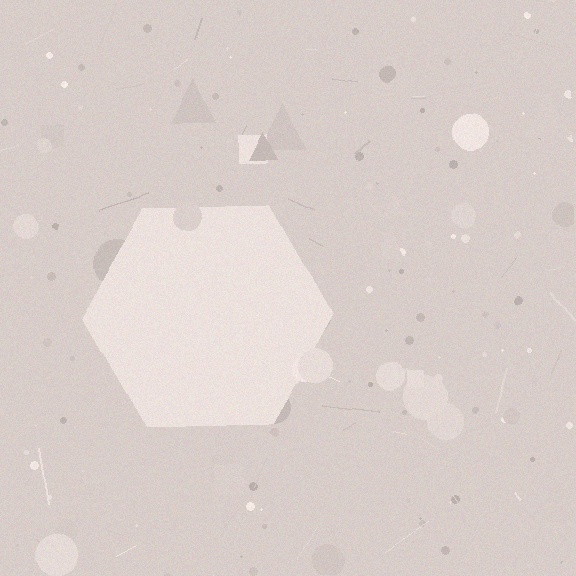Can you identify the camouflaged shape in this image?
The camouflaged shape is a hexagon.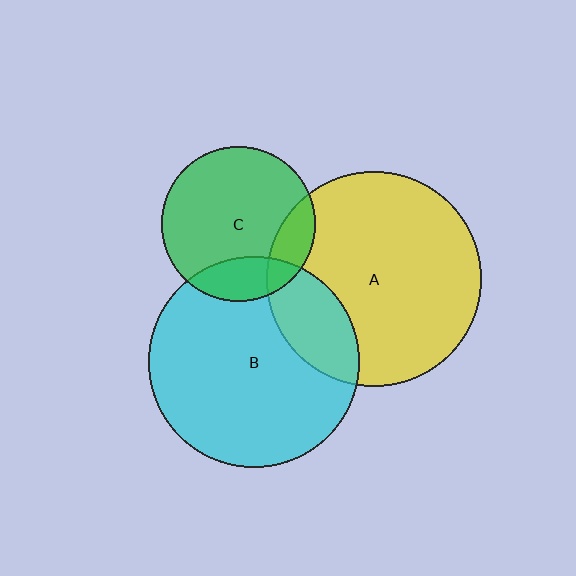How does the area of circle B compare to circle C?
Approximately 1.9 times.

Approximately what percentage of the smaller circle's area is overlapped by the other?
Approximately 20%.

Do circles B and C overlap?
Yes.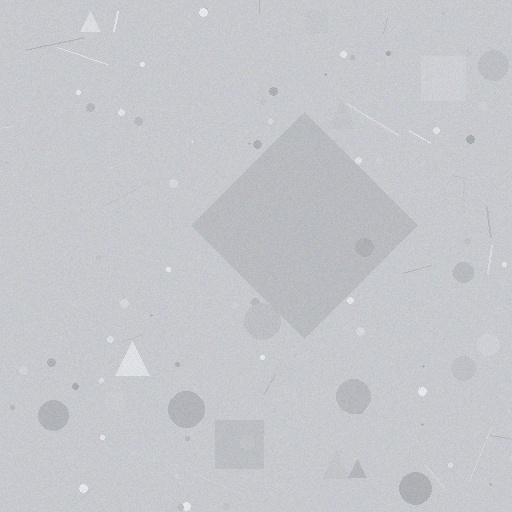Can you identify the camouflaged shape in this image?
The camouflaged shape is a diamond.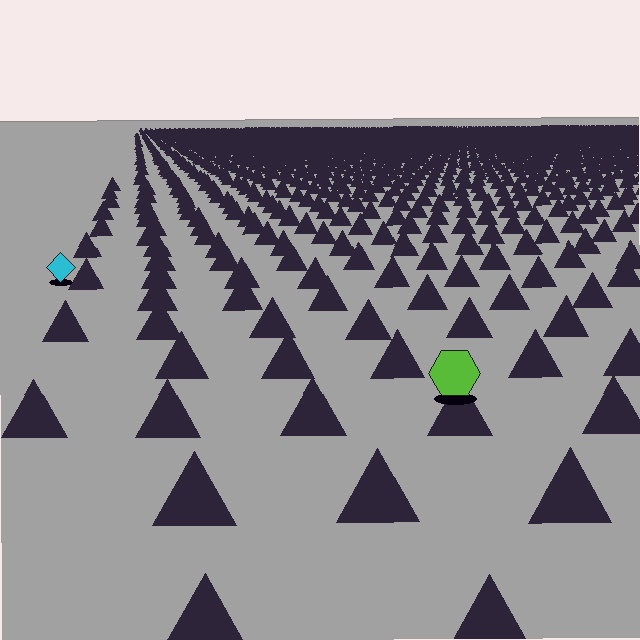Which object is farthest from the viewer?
The cyan diamond is farthest from the viewer. It appears smaller and the ground texture around it is denser.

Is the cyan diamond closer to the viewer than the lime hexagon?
No. The lime hexagon is closer — you can tell from the texture gradient: the ground texture is coarser near it.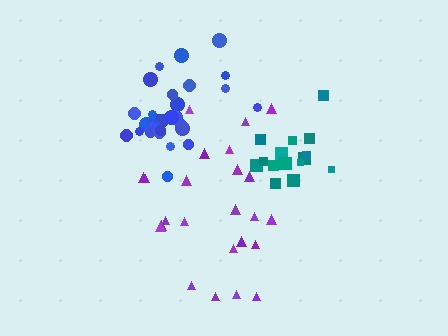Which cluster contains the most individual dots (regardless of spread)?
Blue (29).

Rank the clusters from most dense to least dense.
blue, teal, purple.